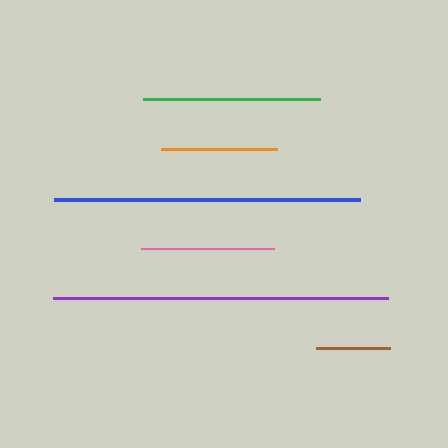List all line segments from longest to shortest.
From longest to shortest: purple, blue, green, pink, orange, brown.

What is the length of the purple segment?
The purple segment is approximately 335 pixels long.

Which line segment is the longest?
The purple line is the longest at approximately 335 pixels.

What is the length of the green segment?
The green segment is approximately 177 pixels long.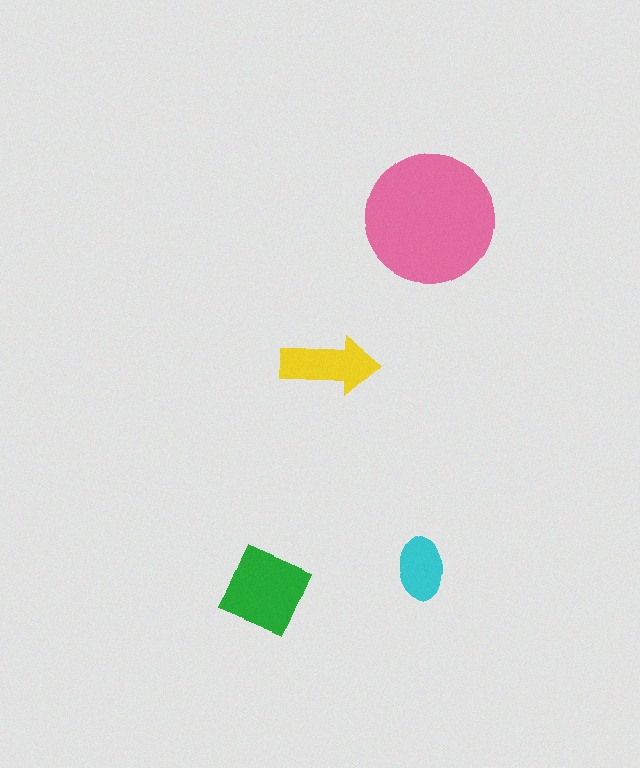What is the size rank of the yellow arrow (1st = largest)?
3rd.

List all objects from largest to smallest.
The pink circle, the green diamond, the yellow arrow, the cyan ellipse.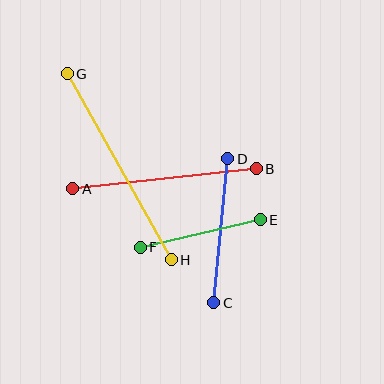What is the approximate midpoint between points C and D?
The midpoint is at approximately (221, 231) pixels.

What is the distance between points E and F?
The distance is approximately 123 pixels.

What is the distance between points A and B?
The distance is approximately 185 pixels.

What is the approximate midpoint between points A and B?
The midpoint is at approximately (164, 179) pixels.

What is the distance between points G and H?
The distance is approximately 213 pixels.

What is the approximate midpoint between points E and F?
The midpoint is at approximately (200, 233) pixels.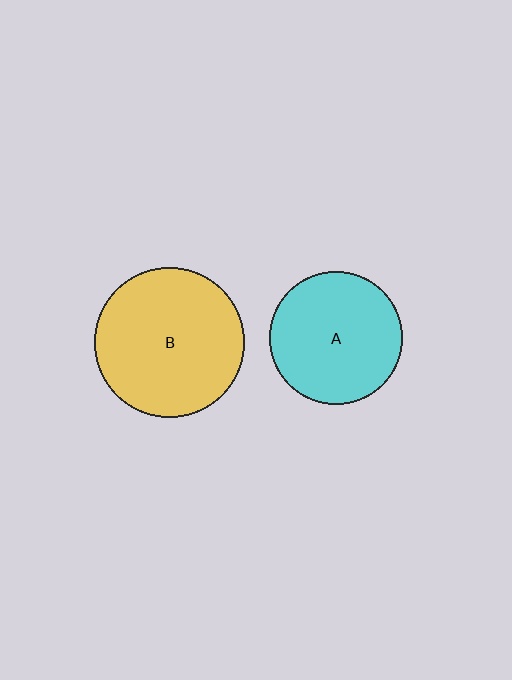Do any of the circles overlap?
No, none of the circles overlap.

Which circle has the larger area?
Circle B (yellow).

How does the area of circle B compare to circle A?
Approximately 1.3 times.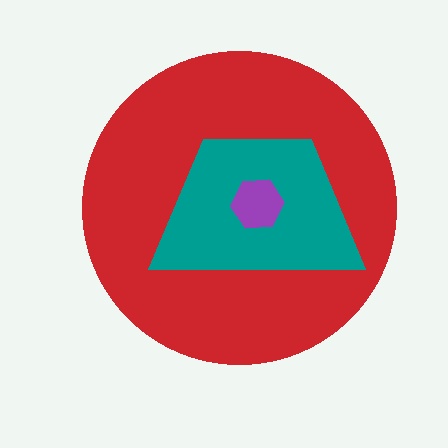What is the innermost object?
The purple hexagon.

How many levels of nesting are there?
3.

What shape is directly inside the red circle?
The teal trapezoid.